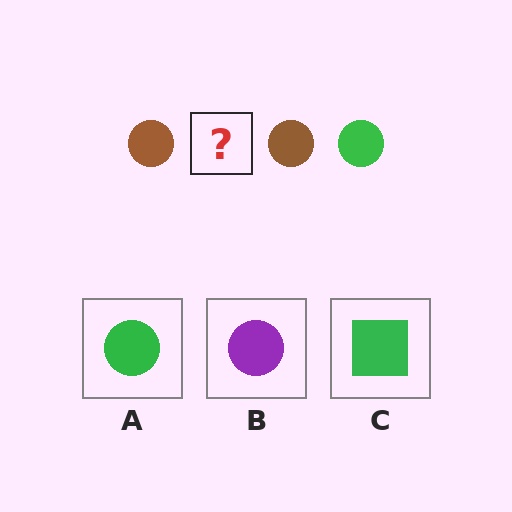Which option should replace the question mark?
Option A.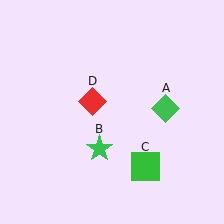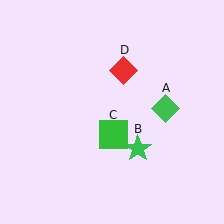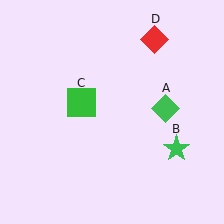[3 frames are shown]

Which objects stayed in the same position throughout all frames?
Green diamond (object A) remained stationary.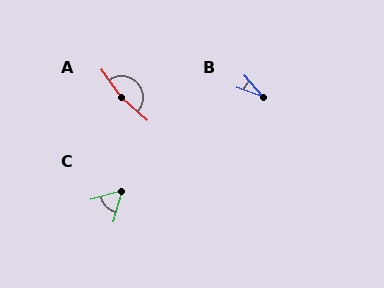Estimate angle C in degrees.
Approximately 60 degrees.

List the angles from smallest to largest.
B (29°), C (60°), A (168°).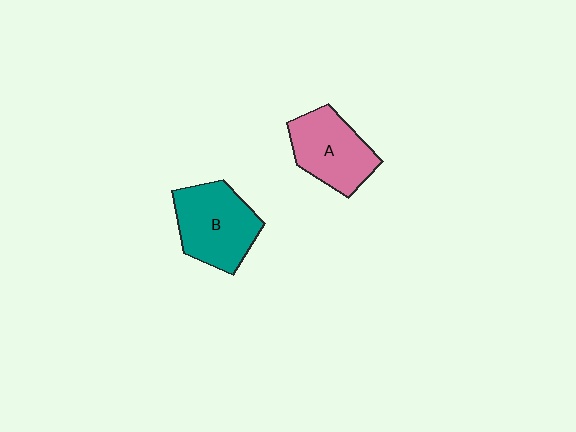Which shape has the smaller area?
Shape A (pink).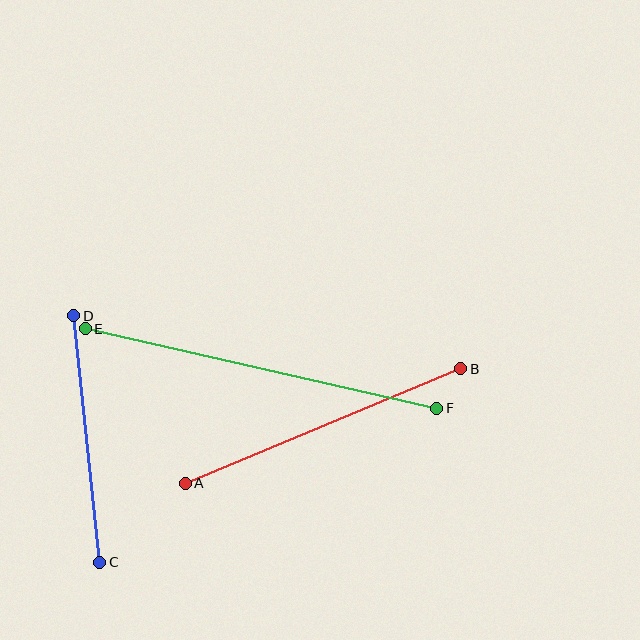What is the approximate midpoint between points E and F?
The midpoint is at approximately (261, 369) pixels.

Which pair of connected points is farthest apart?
Points E and F are farthest apart.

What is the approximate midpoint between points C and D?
The midpoint is at approximately (87, 439) pixels.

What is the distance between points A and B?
The distance is approximately 298 pixels.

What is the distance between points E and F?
The distance is approximately 360 pixels.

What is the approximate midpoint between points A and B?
The midpoint is at approximately (323, 426) pixels.